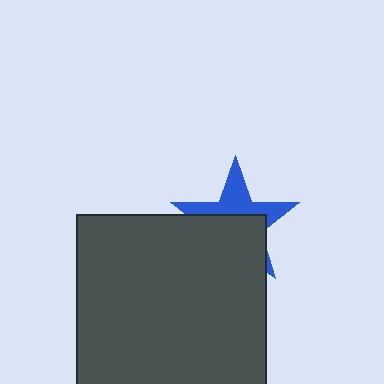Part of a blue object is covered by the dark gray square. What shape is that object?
It is a star.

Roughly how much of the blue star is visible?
A small part of it is visible (roughly 43%).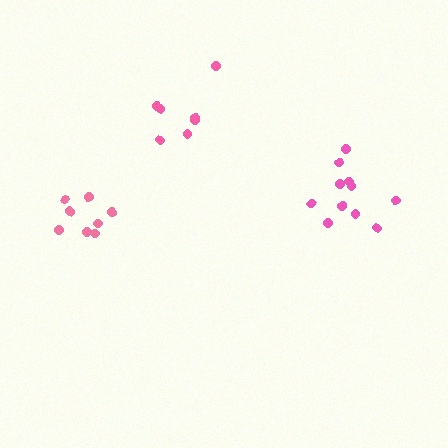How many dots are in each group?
Group 1: 11 dots, Group 2: 7 dots, Group 3: 8 dots (26 total).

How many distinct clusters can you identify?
There are 3 distinct clusters.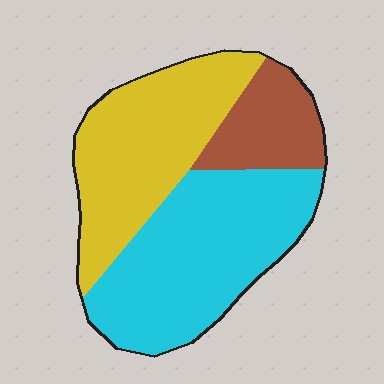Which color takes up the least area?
Brown, at roughly 15%.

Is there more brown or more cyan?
Cyan.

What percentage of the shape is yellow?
Yellow takes up between a quarter and a half of the shape.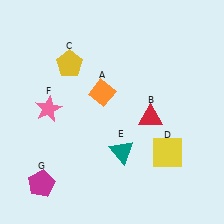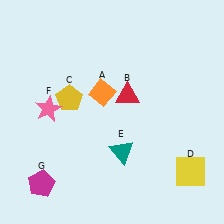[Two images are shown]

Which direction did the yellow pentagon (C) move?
The yellow pentagon (C) moved down.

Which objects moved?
The objects that moved are: the red triangle (B), the yellow pentagon (C), the yellow square (D).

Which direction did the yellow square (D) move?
The yellow square (D) moved right.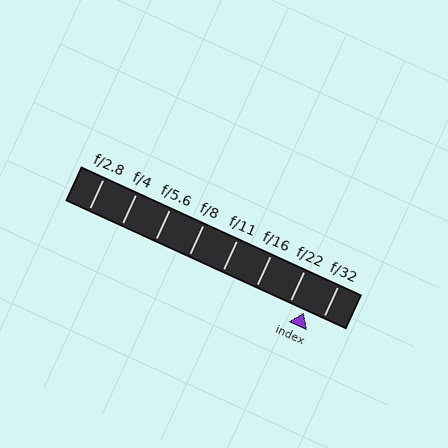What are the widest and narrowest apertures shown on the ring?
The widest aperture shown is f/2.8 and the narrowest is f/32.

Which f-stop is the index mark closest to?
The index mark is closest to f/22.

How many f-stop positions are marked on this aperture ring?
There are 8 f-stop positions marked.